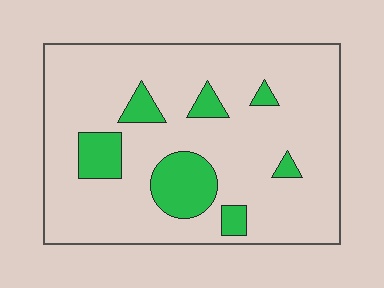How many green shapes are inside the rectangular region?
7.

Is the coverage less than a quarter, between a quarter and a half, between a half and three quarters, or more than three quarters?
Less than a quarter.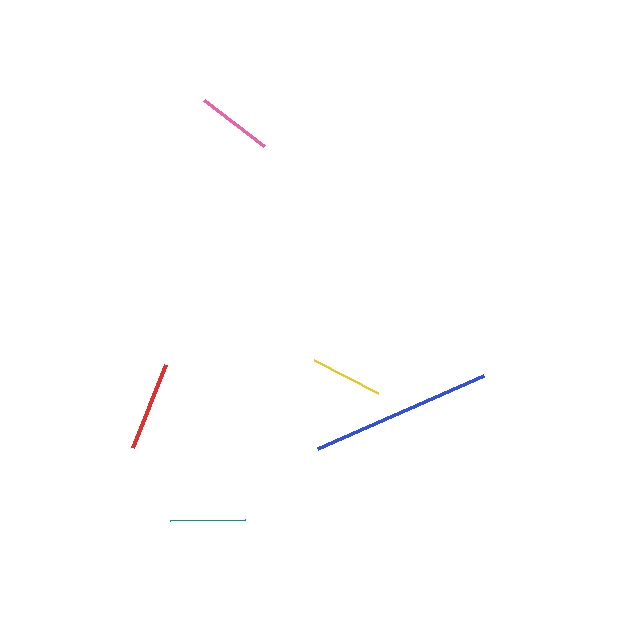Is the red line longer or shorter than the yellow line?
The red line is longer than the yellow line.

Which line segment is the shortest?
The yellow line is the shortest at approximately 72 pixels.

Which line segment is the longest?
The blue line is the longest at approximately 182 pixels.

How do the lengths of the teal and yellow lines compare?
The teal and yellow lines are approximately the same length.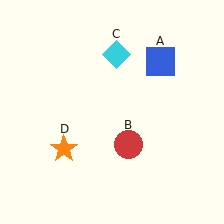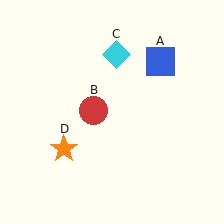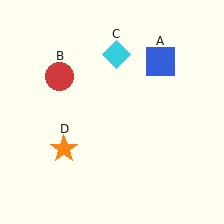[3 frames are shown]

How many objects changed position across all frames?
1 object changed position: red circle (object B).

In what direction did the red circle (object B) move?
The red circle (object B) moved up and to the left.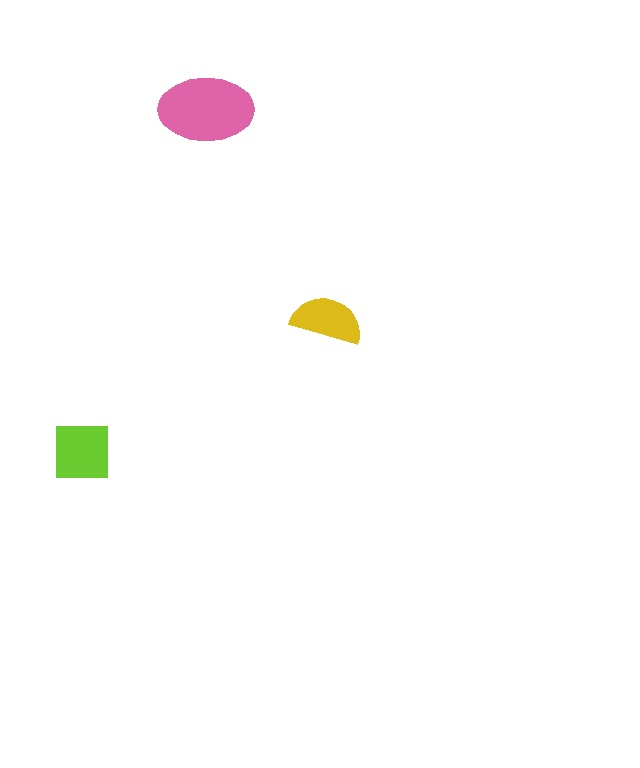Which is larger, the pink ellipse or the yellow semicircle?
The pink ellipse.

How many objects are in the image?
There are 3 objects in the image.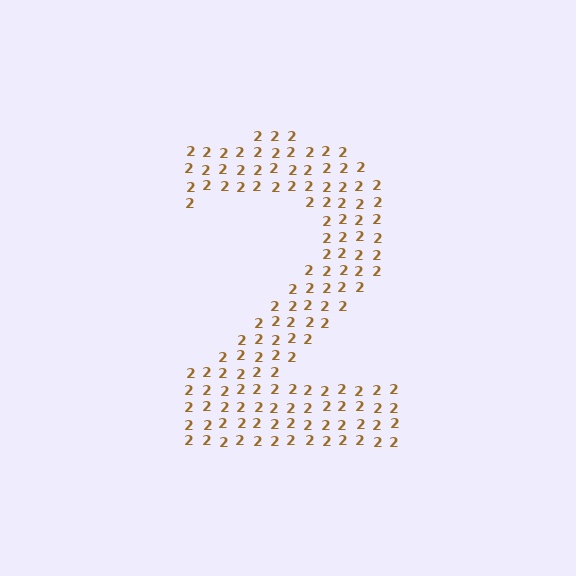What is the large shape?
The large shape is the digit 2.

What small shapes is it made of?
It is made of small digit 2's.